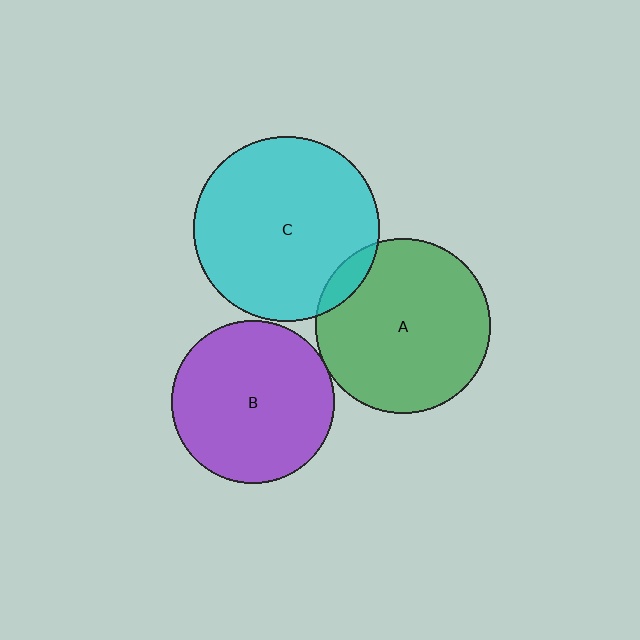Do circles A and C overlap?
Yes.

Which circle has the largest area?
Circle C (cyan).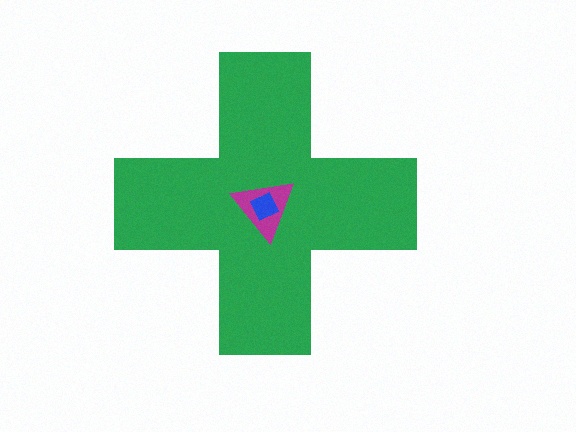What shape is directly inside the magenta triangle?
The blue diamond.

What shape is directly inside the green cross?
The magenta triangle.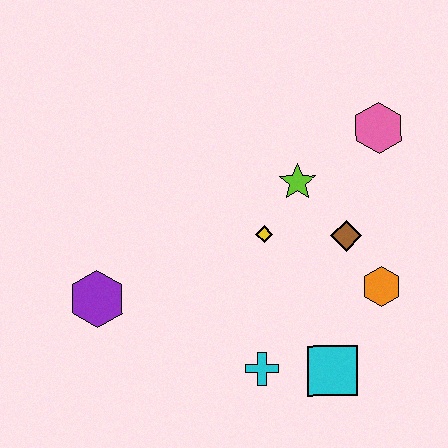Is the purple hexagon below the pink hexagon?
Yes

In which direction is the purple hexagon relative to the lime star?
The purple hexagon is to the left of the lime star.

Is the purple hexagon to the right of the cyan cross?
No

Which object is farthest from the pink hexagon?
The purple hexagon is farthest from the pink hexagon.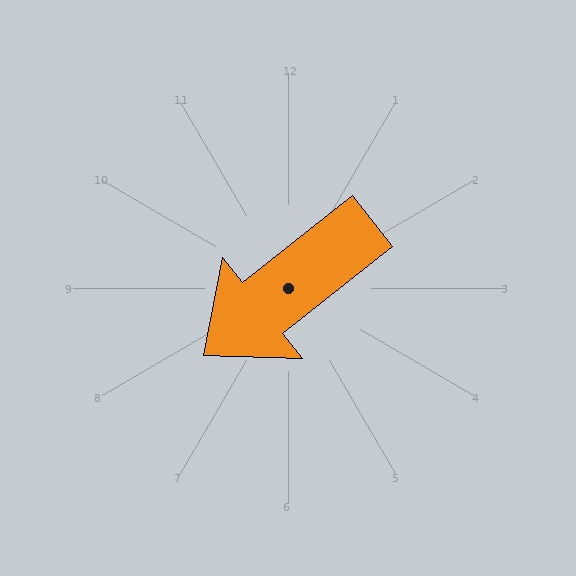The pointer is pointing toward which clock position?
Roughly 8 o'clock.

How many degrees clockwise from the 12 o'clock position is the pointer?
Approximately 232 degrees.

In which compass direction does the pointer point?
Southwest.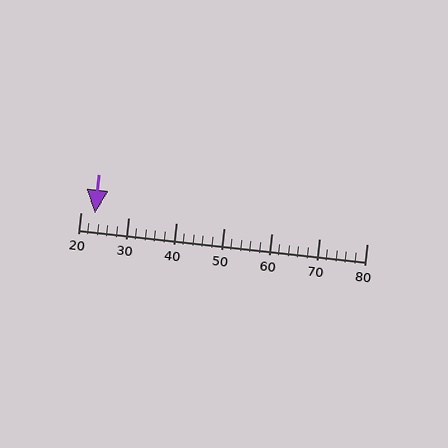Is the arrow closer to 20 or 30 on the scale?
The arrow is closer to 20.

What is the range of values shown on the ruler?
The ruler shows values from 20 to 80.